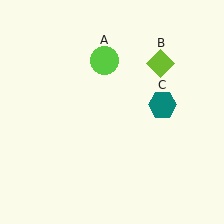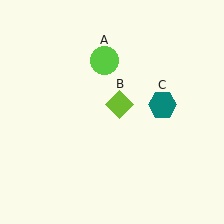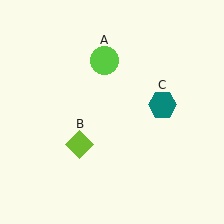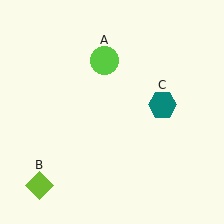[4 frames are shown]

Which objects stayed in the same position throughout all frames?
Lime circle (object A) and teal hexagon (object C) remained stationary.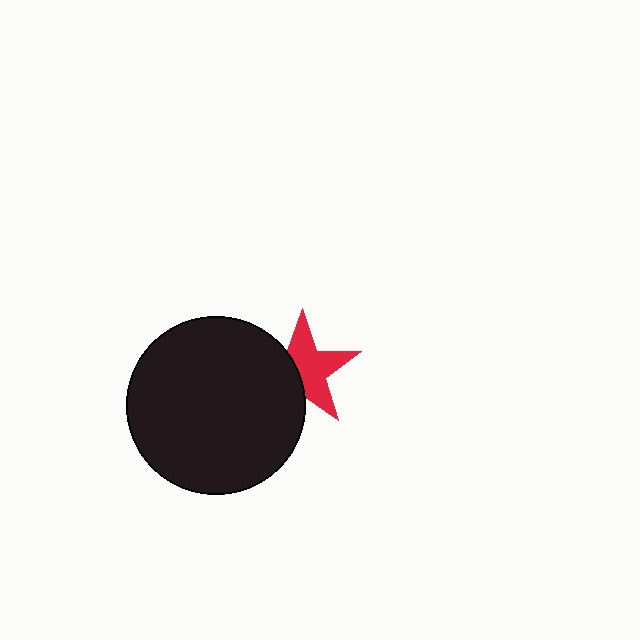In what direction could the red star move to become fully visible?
The red star could move right. That would shift it out from behind the black circle entirely.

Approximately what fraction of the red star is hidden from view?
Roughly 40% of the red star is hidden behind the black circle.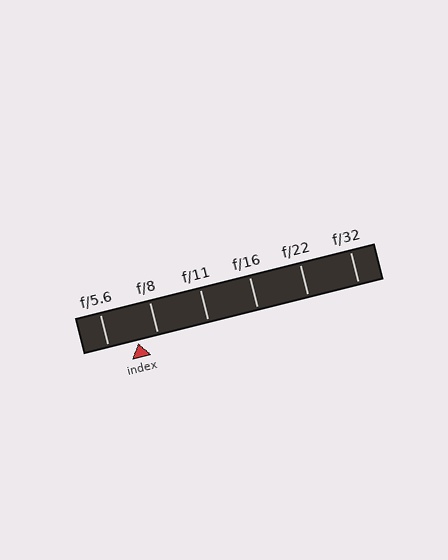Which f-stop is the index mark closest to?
The index mark is closest to f/8.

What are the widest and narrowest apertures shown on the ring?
The widest aperture shown is f/5.6 and the narrowest is f/32.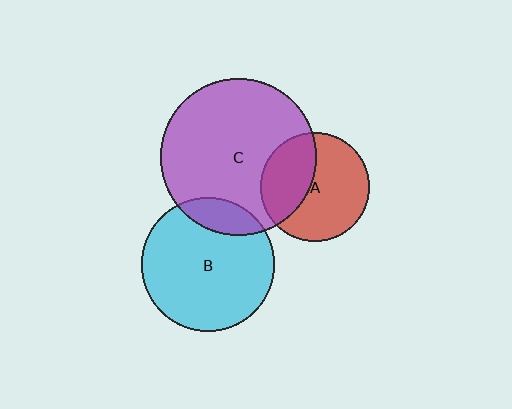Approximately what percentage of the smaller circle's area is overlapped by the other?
Approximately 40%.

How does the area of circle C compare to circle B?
Approximately 1.4 times.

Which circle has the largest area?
Circle C (purple).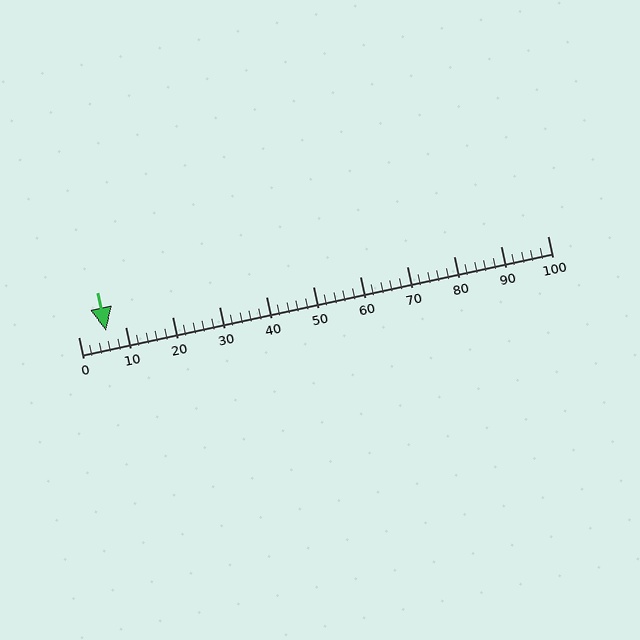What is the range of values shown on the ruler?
The ruler shows values from 0 to 100.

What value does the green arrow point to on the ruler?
The green arrow points to approximately 6.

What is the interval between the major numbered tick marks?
The major tick marks are spaced 10 units apart.